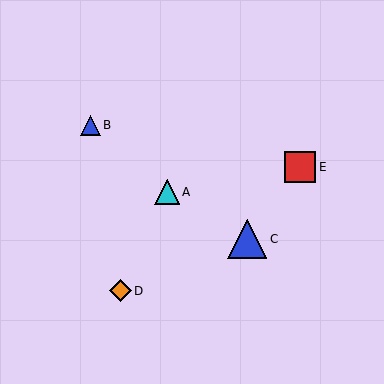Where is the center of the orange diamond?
The center of the orange diamond is at (121, 291).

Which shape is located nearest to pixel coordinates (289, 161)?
The red square (labeled E) at (300, 167) is nearest to that location.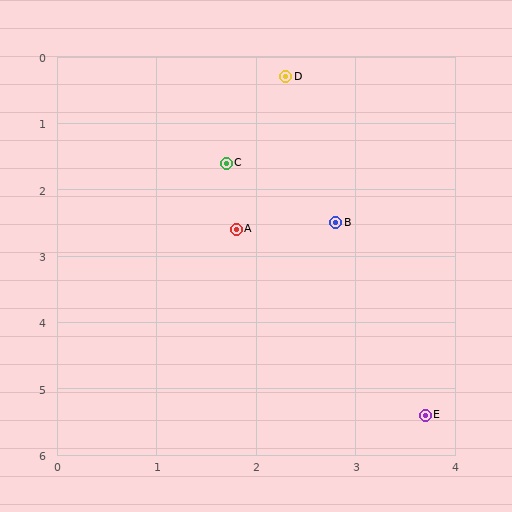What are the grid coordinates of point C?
Point C is at approximately (1.7, 1.6).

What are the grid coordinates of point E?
Point E is at approximately (3.7, 5.4).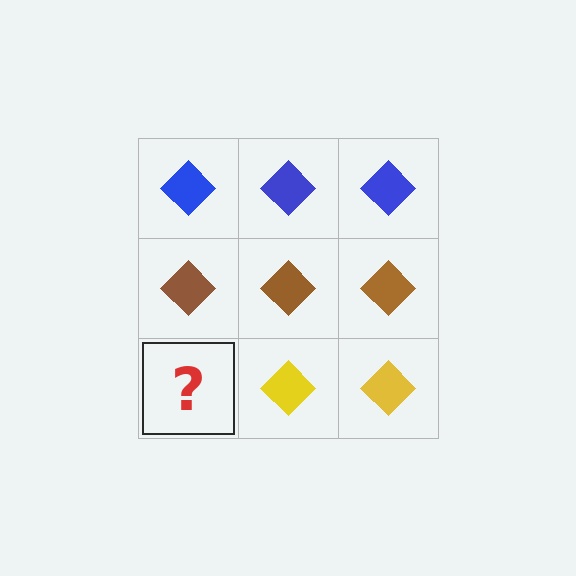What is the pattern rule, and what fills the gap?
The rule is that each row has a consistent color. The gap should be filled with a yellow diamond.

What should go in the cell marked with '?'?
The missing cell should contain a yellow diamond.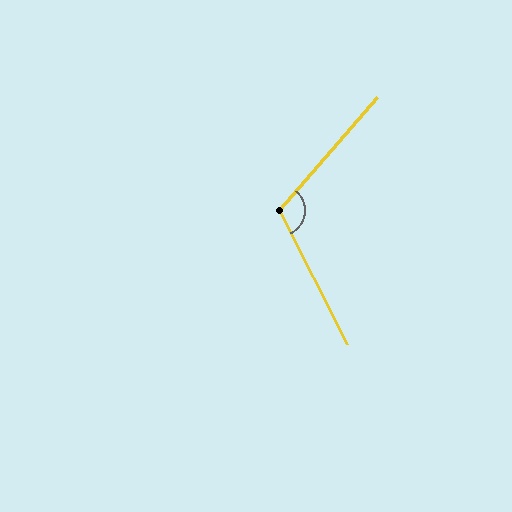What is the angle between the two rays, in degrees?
Approximately 112 degrees.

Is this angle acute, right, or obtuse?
It is obtuse.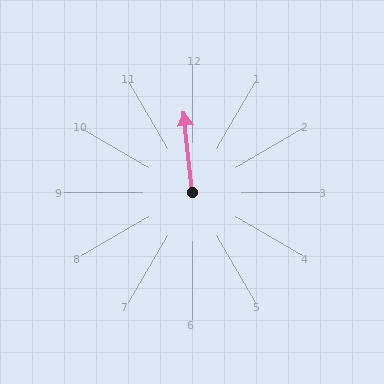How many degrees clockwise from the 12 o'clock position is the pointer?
Approximately 354 degrees.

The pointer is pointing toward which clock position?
Roughly 12 o'clock.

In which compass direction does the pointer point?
North.